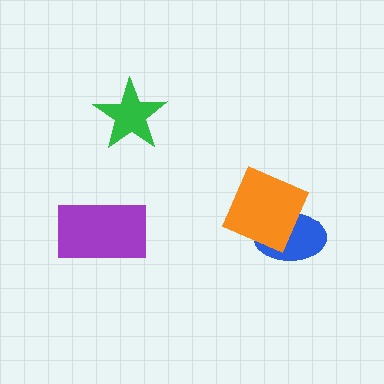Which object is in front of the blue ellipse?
The orange square is in front of the blue ellipse.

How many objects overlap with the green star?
0 objects overlap with the green star.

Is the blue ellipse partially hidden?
Yes, it is partially covered by another shape.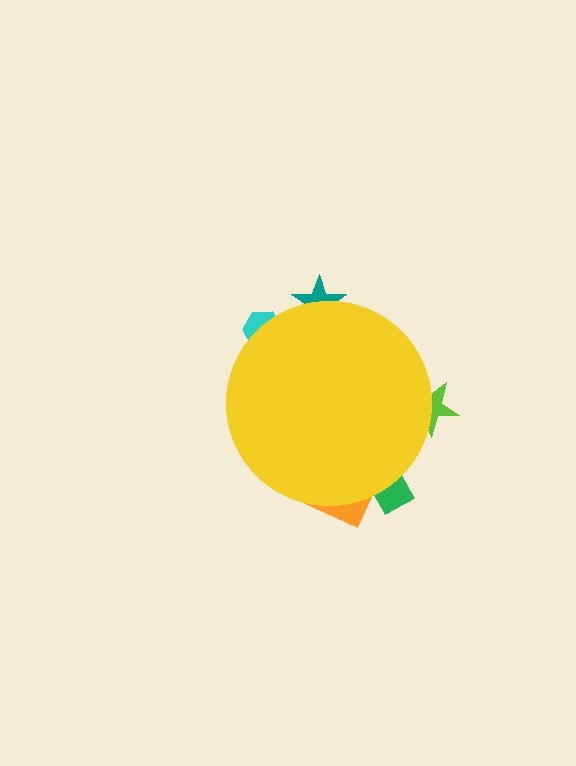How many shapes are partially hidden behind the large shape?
5 shapes are partially hidden.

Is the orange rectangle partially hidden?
Yes, the orange rectangle is partially hidden behind the yellow circle.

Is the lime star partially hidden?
Yes, the lime star is partially hidden behind the yellow circle.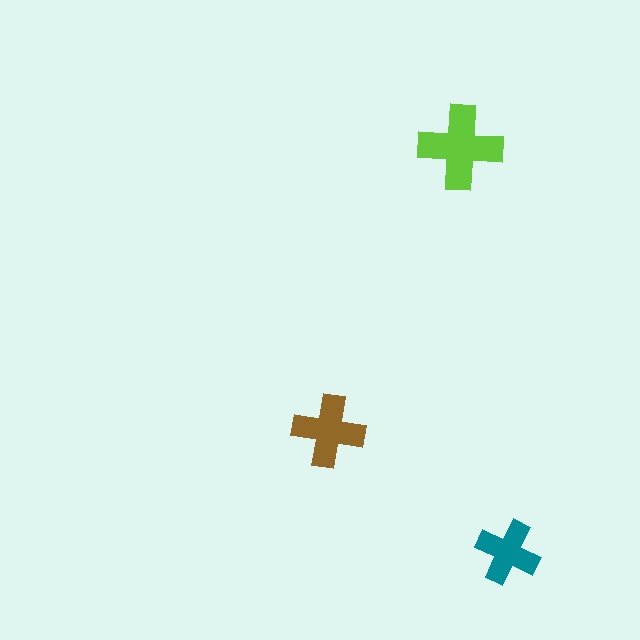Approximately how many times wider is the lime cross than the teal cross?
About 1.5 times wider.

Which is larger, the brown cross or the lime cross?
The lime one.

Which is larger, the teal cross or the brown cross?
The brown one.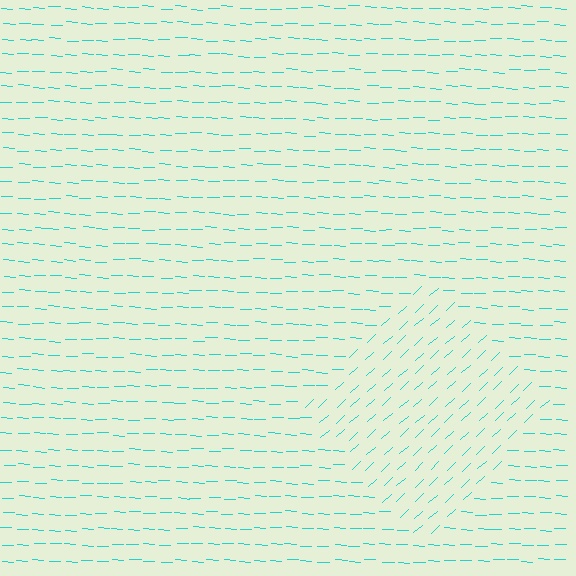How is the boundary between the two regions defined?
The boundary is defined purely by a change in line orientation (approximately 45 degrees difference). All lines are the same color and thickness.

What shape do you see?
I see a diamond.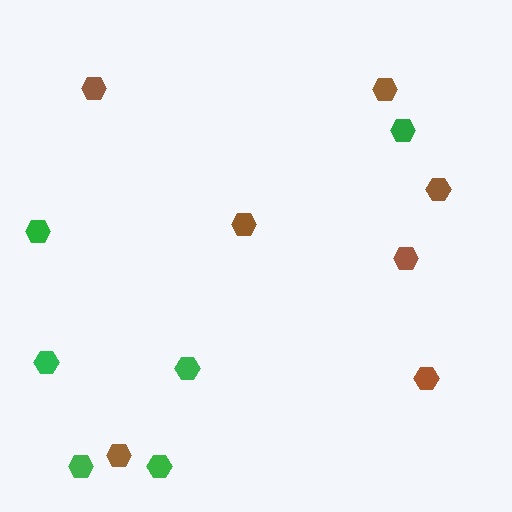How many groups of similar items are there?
There are 2 groups: one group of brown hexagons (7) and one group of green hexagons (6).